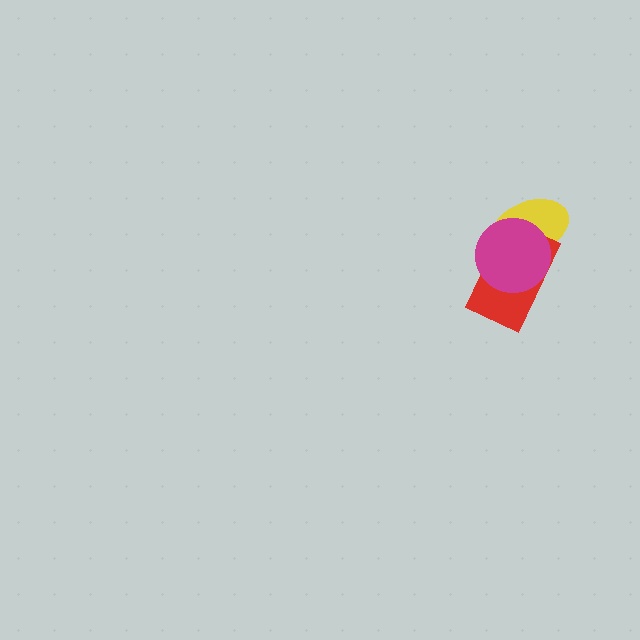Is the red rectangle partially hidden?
Yes, it is partially covered by another shape.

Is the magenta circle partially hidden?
No, no other shape covers it.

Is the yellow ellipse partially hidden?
Yes, it is partially covered by another shape.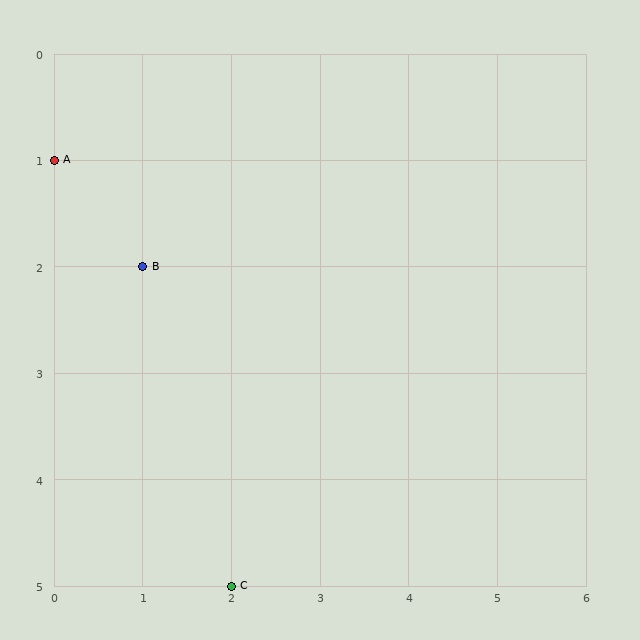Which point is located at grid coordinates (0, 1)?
Point A is at (0, 1).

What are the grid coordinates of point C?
Point C is at grid coordinates (2, 5).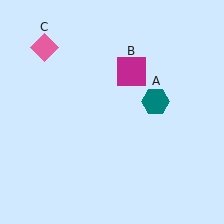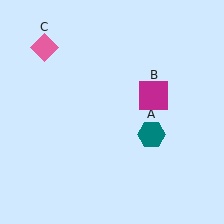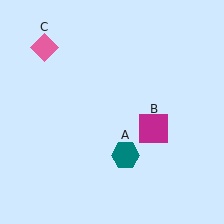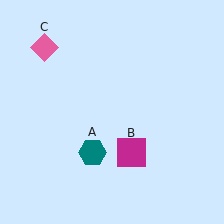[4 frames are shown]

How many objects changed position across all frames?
2 objects changed position: teal hexagon (object A), magenta square (object B).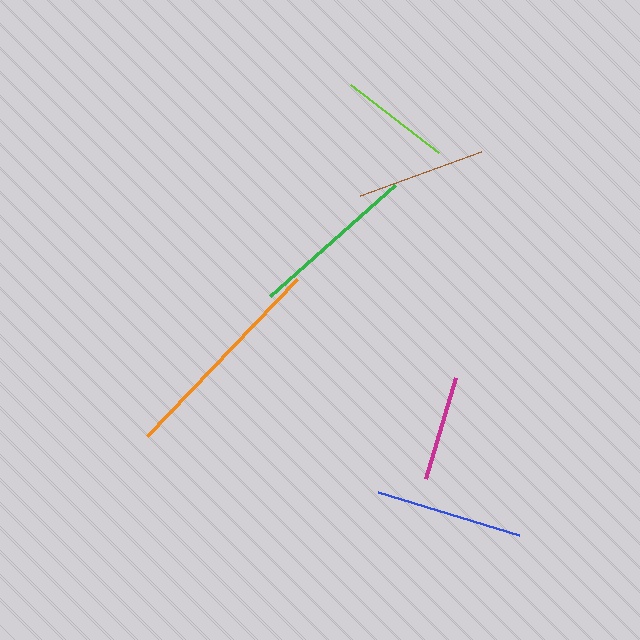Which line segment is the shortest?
The magenta line is the shortest at approximately 105 pixels.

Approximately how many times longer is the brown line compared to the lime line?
The brown line is approximately 1.2 times the length of the lime line.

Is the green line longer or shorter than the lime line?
The green line is longer than the lime line.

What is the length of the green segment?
The green segment is approximately 167 pixels long.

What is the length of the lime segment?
The lime segment is approximately 111 pixels long.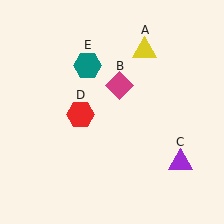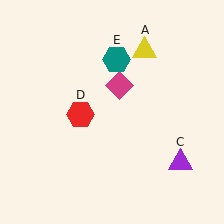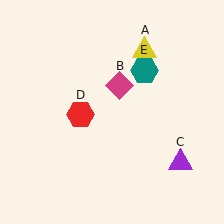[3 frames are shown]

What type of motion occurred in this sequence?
The teal hexagon (object E) rotated clockwise around the center of the scene.